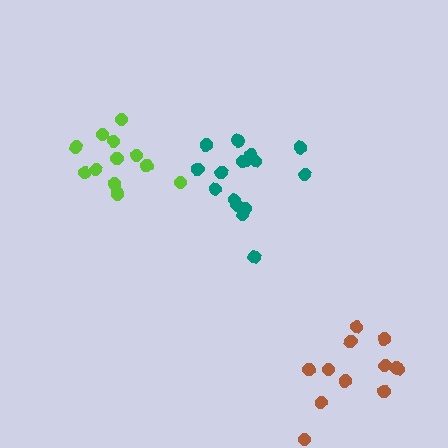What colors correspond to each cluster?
The clusters are colored: teal, lime, brown.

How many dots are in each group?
Group 1: 16 dots, Group 2: 12 dots, Group 3: 12 dots (40 total).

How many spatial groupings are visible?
There are 3 spatial groupings.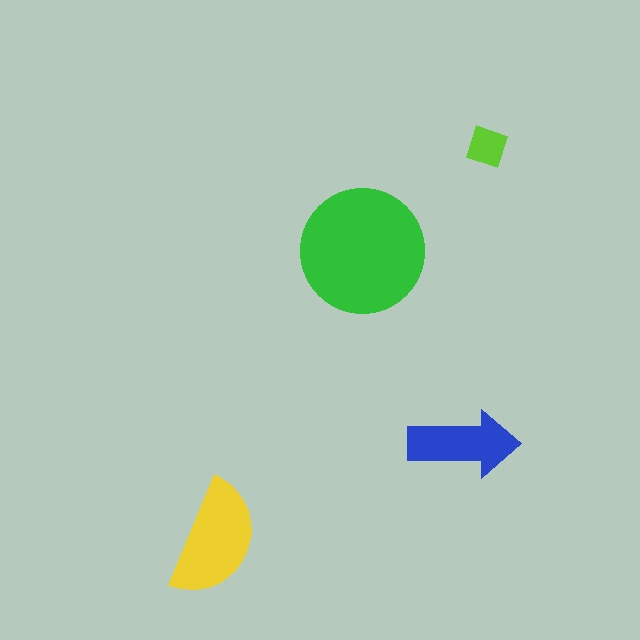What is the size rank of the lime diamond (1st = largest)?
4th.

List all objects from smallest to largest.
The lime diamond, the blue arrow, the yellow semicircle, the green circle.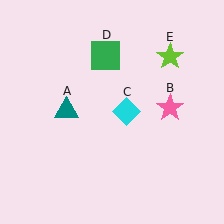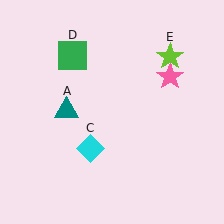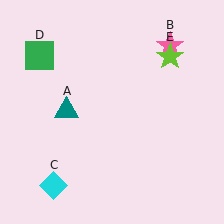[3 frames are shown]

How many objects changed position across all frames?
3 objects changed position: pink star (object B), cyan diamond (object C), green square (object D).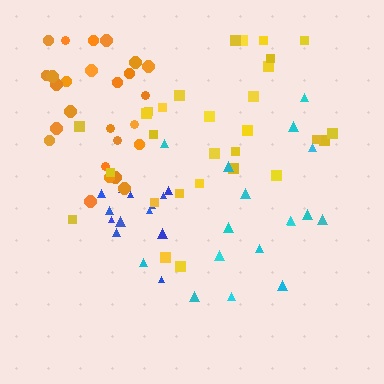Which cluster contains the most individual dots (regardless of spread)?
Yellow (29).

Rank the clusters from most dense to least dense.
blue, orange, yellow, cyan.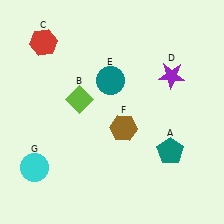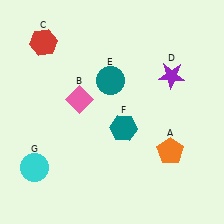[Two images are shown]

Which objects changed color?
A changed from teal to orange. B changed from lime to pink. F changed from brown to teal.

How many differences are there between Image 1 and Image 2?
There are 3 differences between the two images.